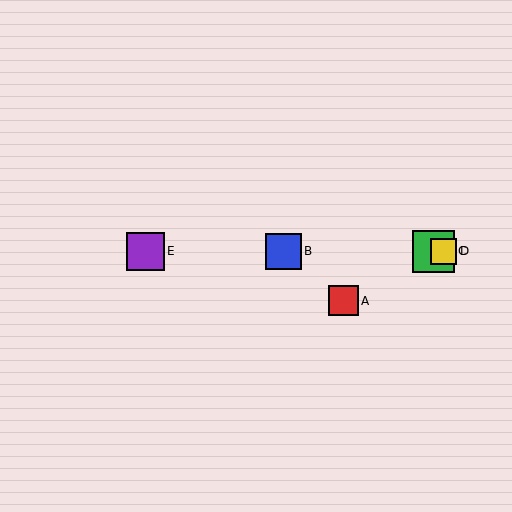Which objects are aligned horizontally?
Objects B, C, D, E are aligned horizontally.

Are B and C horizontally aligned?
Yes, both are at y≈251.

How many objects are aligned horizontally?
4 objects (B, C, D, E) are aligned horizontally.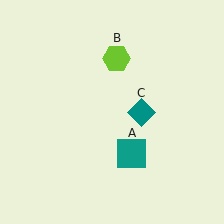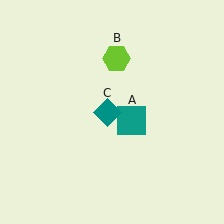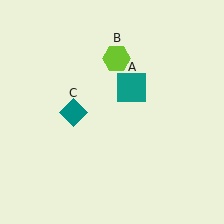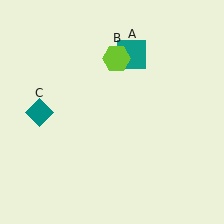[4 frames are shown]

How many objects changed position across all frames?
2 objects changed position: teal square (object A), teal diamond (object C).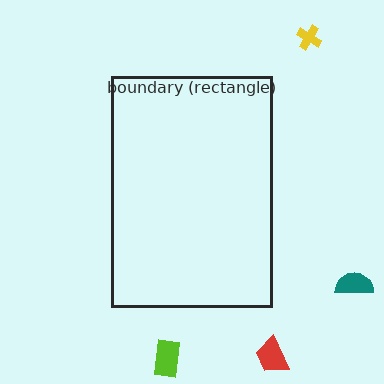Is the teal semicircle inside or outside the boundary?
Outside.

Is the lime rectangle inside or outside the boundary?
Outside.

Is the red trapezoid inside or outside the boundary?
Outside.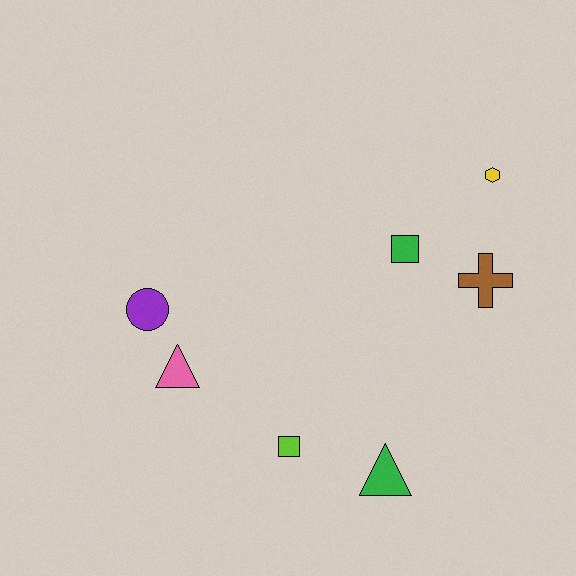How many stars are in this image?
There are no stars.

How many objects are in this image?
There are 7 objects.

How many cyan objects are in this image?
There are no cyan objects.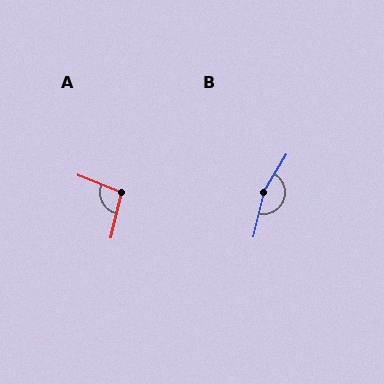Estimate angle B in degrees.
Approximately 161 degrees.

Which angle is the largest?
B, at approximately 161 degrees.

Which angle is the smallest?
A, at approximately 99 degrees.